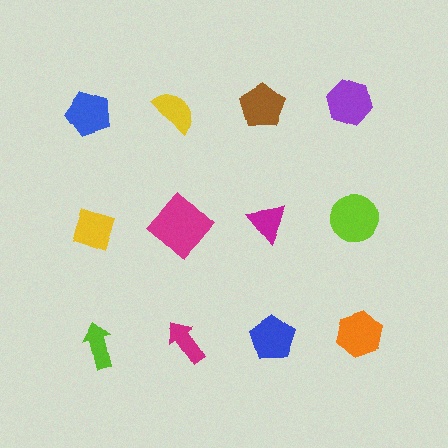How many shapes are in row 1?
4 shapes.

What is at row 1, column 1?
A blue pentagon.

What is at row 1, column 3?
A brown pentagon.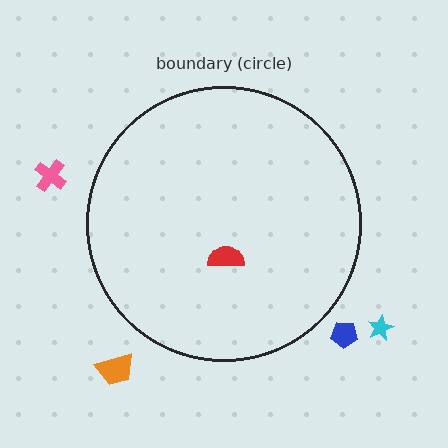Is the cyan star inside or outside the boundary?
Outside.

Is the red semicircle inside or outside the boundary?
Inside.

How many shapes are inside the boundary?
1 inside, 4 outside.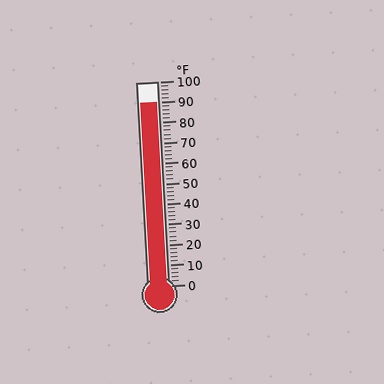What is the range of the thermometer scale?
The thermometer scale ranges from 0°F to 100°F.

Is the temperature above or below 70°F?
The temperature is above 70°F.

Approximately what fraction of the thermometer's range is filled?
The thermometer is filled to approximately 90% of its range.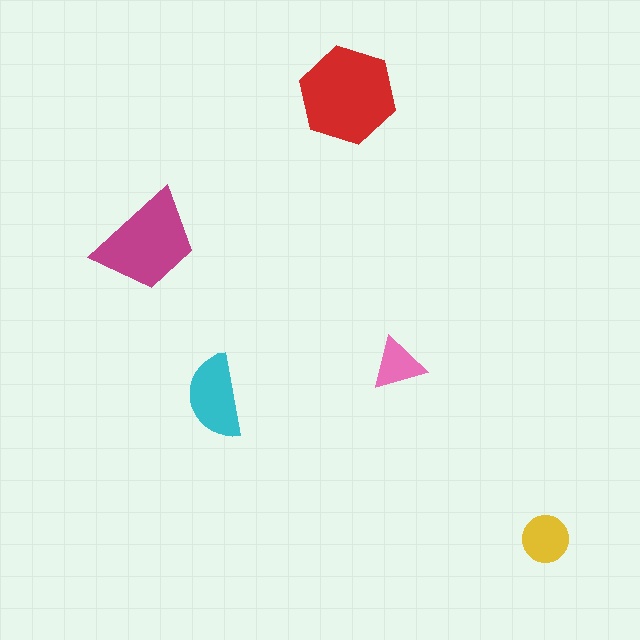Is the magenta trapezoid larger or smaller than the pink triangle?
Larger.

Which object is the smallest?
The pink triangle.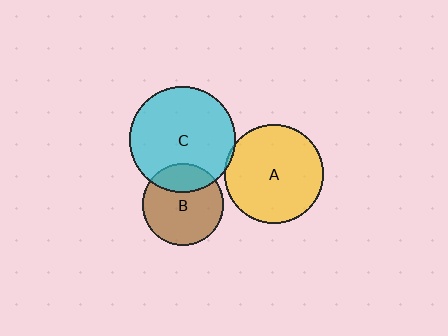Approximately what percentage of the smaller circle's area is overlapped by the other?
Approximately 5%.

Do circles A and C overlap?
Yes.